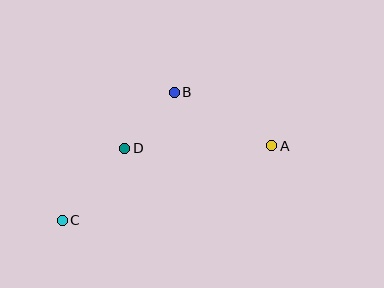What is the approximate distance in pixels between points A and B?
The distance between A and B is approximately 111 pixels.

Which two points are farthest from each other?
Points A and C are farthest from each other.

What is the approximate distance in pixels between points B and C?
The distance between B and C is approximately 170 pixels.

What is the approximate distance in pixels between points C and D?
The distance between C and D is approximately 96 pixels.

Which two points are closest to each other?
Points B and D are closest to each other.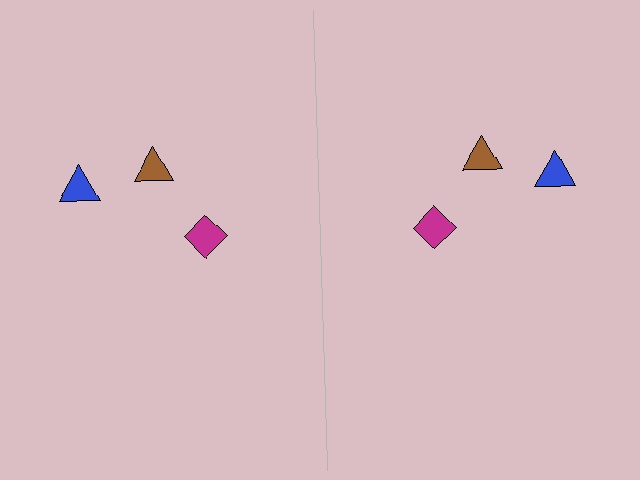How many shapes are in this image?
There are 6 shapes in this image.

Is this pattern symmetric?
Yes, this pattern has bilateral (reflection) symmetry.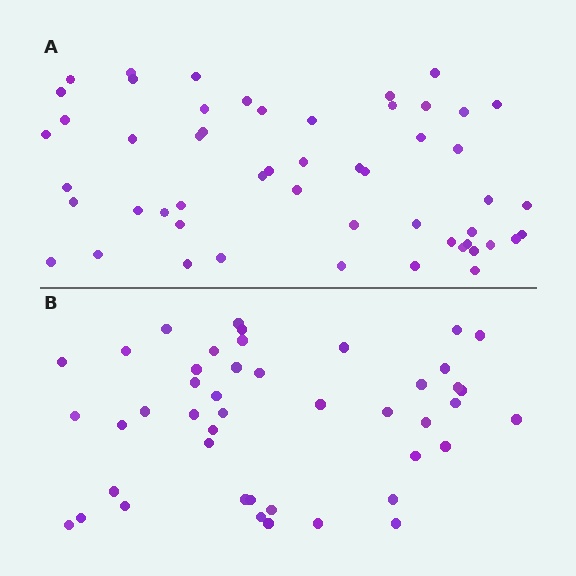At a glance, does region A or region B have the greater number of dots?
Region A (the top region) has more dots.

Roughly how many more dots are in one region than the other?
Region A has roughly 8 or so more dots than region B.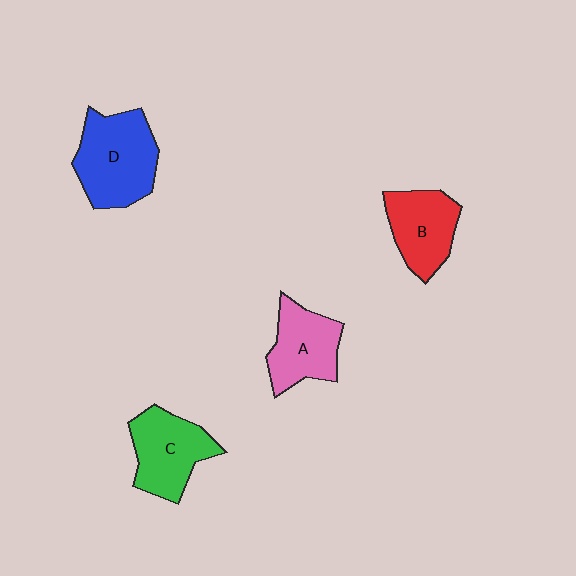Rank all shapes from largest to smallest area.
From largest to smallest: D (blue), C (green), A (pink), B (red).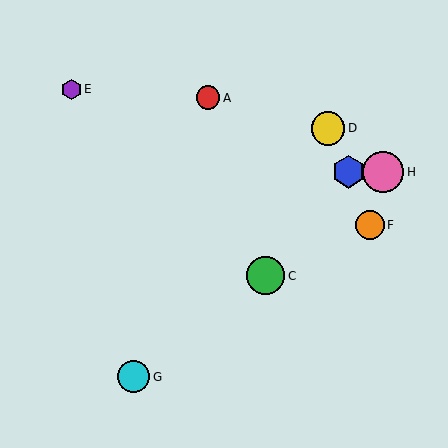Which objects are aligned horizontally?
Objects B, H are aligned horizontally.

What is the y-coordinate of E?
Object E is at y≈89.